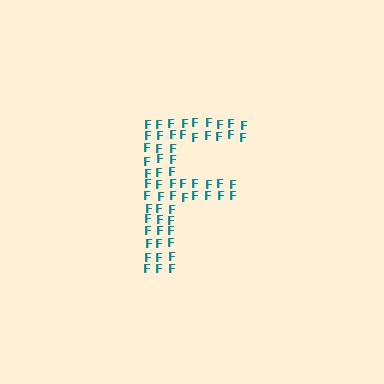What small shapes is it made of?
It is made of small letter F's.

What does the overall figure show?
The overall figure shows the letter F.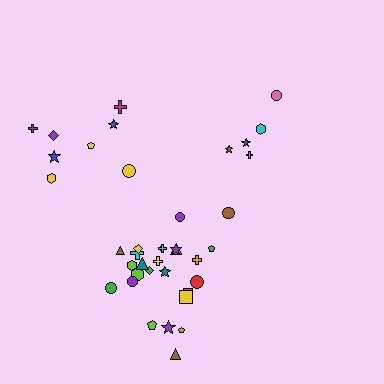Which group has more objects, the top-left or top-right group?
The top-left group.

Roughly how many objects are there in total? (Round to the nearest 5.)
Roughly 40 objects in total.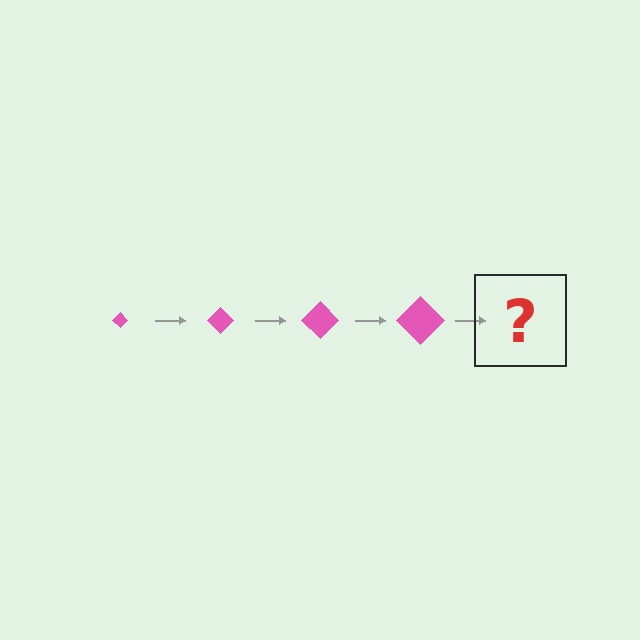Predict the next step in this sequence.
The next step is a pink diamond, larger than the previous one.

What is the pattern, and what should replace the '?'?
The pattern is that the diamond gets progressively larger each step. The '?' should be a pink diamond, larger than the previous one.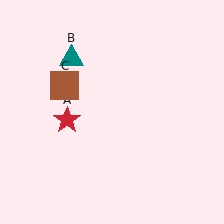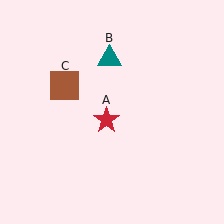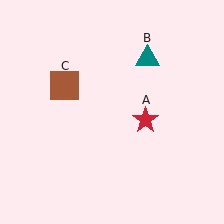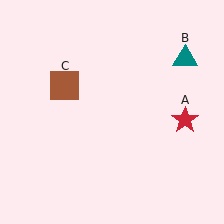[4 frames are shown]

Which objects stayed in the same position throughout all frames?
Brown square (object C) remained stationary.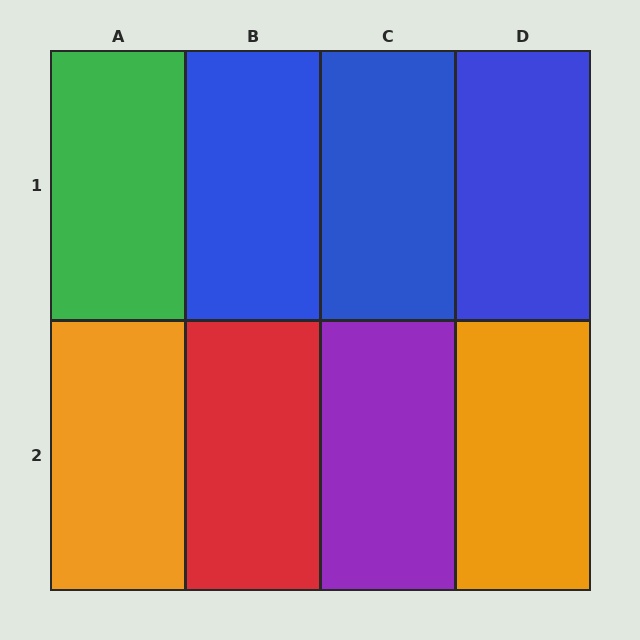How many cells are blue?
3 cells are blue.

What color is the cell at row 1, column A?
Green.